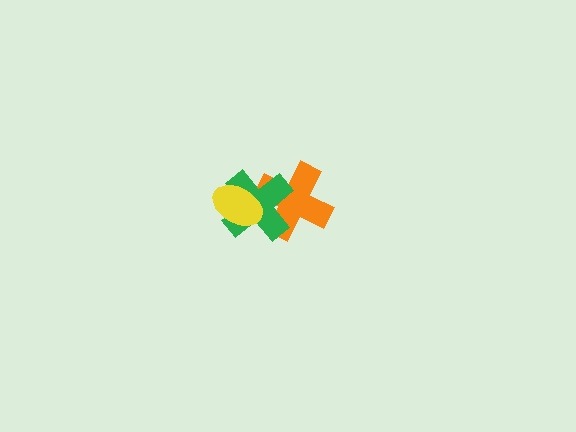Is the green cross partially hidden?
Yes, it is partially covered by another shape.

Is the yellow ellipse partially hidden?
No, no other shape covers it.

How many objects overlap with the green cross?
2 objects overlap with the green cross.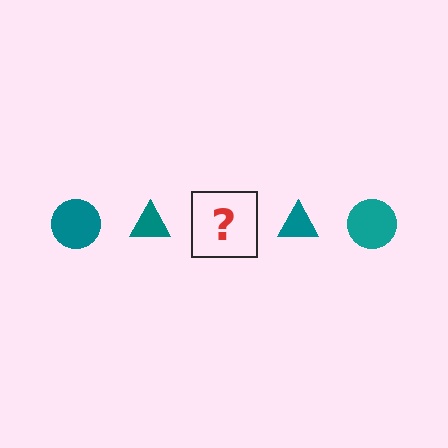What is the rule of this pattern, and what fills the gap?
The rule is that the pattern cycles through circle, triangle shapes in teal. The gap should be filled with a teal circle.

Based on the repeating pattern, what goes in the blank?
The blank should be a teal circle.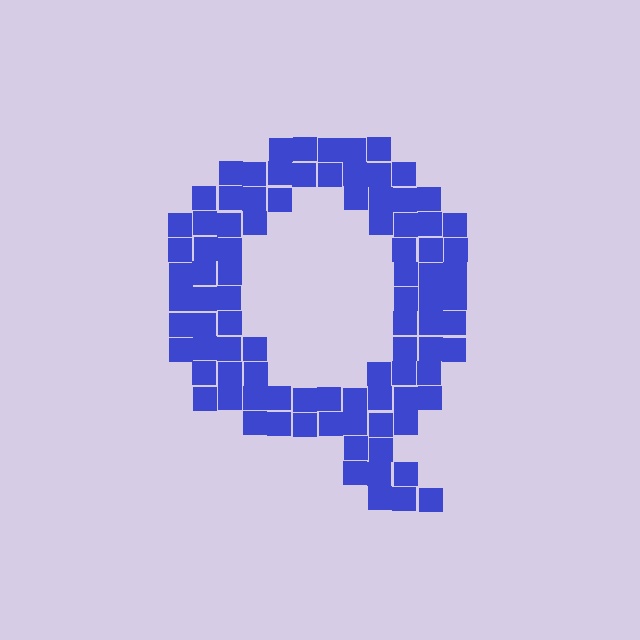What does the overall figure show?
The overall figure shows the letter Q.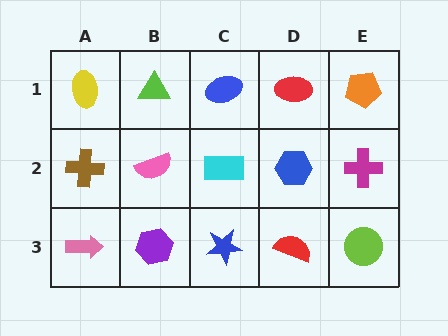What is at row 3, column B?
A purple hexagon.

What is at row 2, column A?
A brown cross.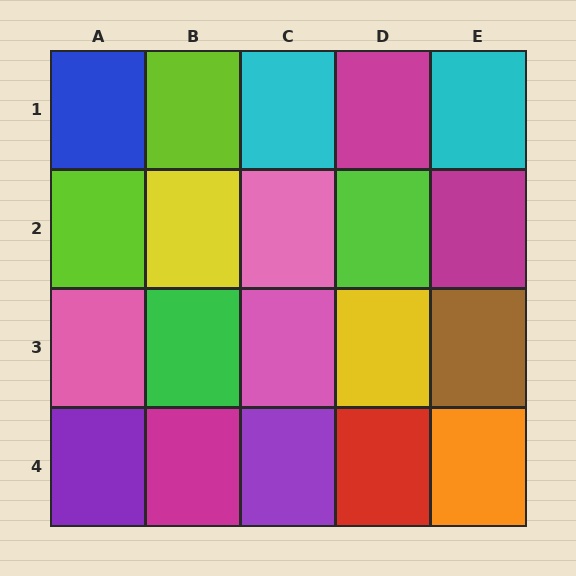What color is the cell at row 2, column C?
Pink.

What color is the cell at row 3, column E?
Brown.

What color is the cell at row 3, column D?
Yellow.